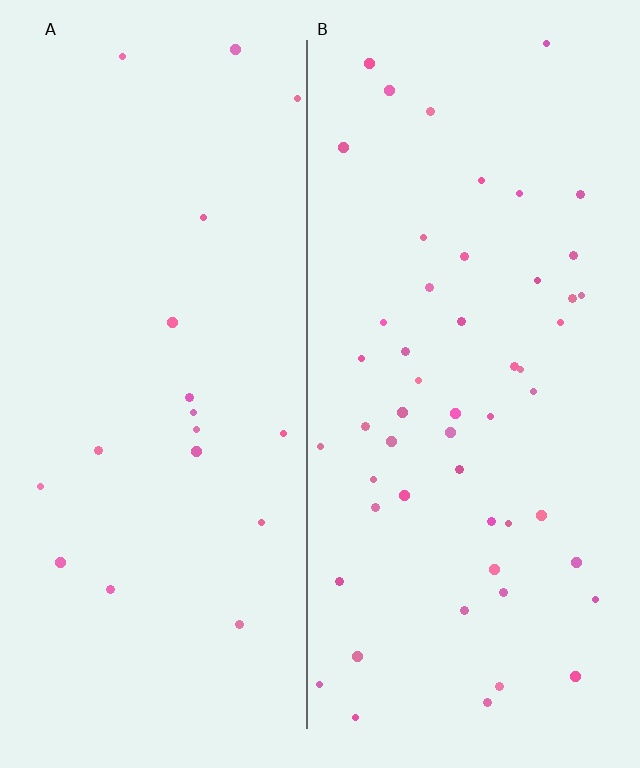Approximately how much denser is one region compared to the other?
Approximately 2.8× — region B over region A.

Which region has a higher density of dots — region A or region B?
B (the right).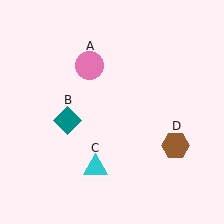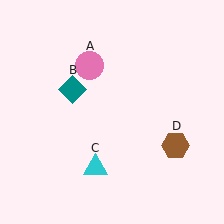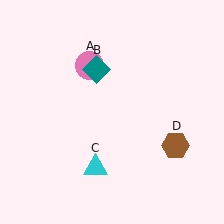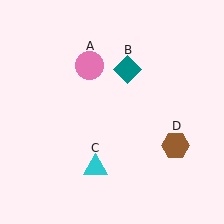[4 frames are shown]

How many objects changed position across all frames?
1 object changed position: teal diamond (object B).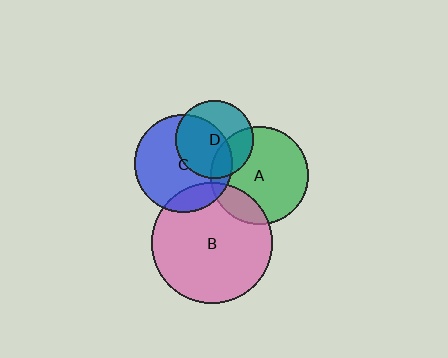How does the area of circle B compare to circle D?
Approximately 2.4 times.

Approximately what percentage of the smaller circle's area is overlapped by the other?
Approximately 55%.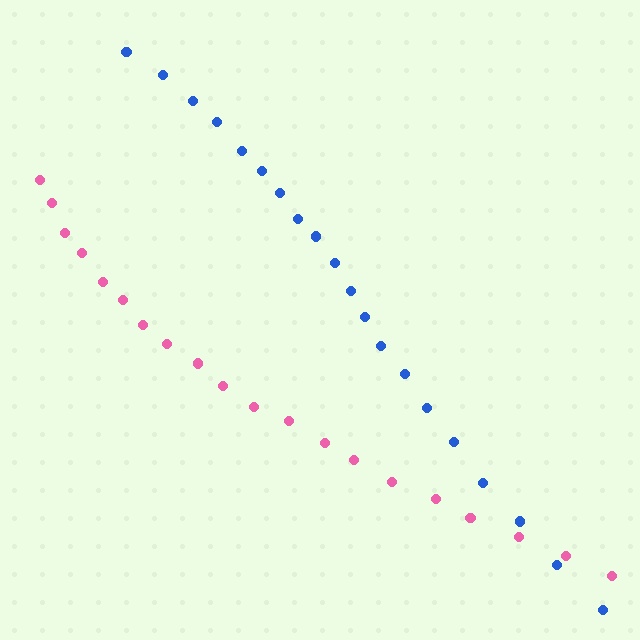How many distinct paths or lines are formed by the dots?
There are 2 distinct paths.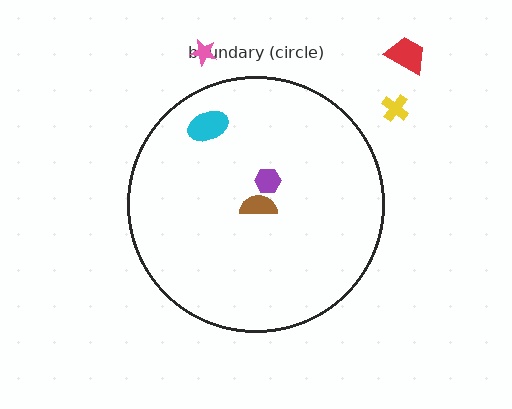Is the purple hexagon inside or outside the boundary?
Inside.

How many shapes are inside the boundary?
3 inside, 3 outside.